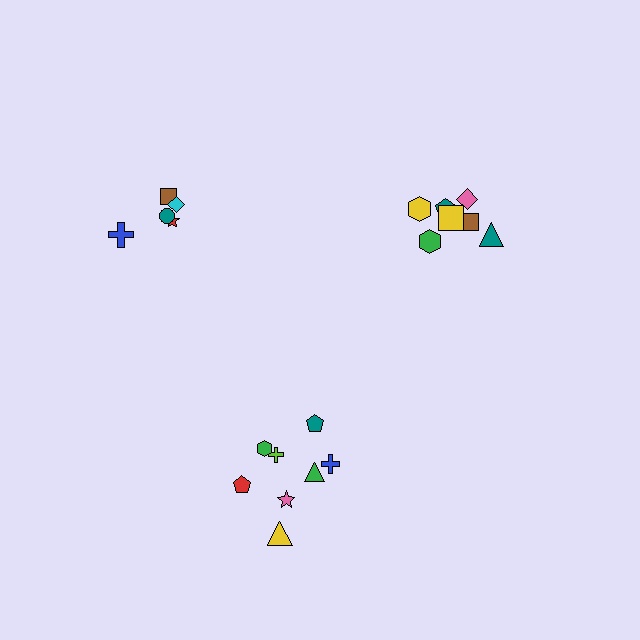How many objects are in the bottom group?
There are 8 objects.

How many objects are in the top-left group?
There are 5 objects.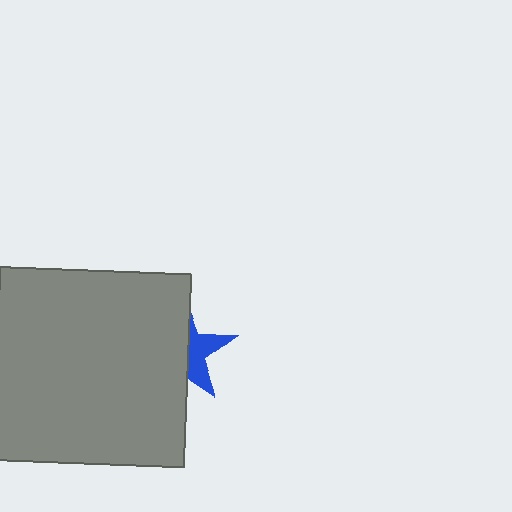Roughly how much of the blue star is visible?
A small part of it is visible (roughly 38%).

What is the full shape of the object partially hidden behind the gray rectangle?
The partially hidden object is a blue star.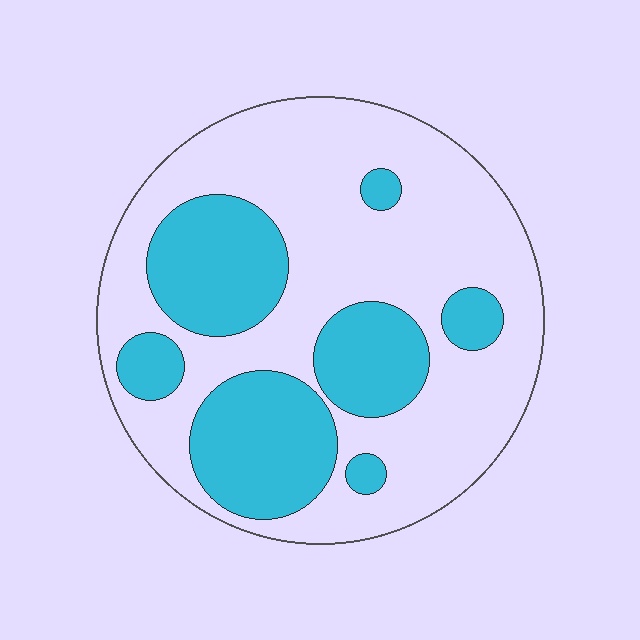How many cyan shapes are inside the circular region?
7.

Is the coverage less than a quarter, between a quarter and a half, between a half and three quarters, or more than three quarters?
Between a quarter and a half.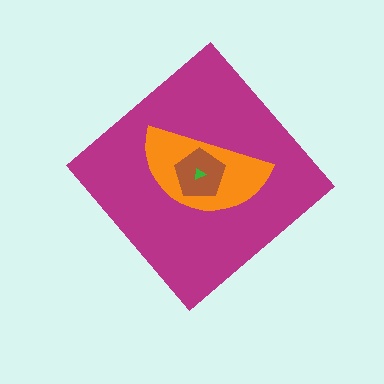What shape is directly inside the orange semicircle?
The brown pentagon.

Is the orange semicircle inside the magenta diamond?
Yes.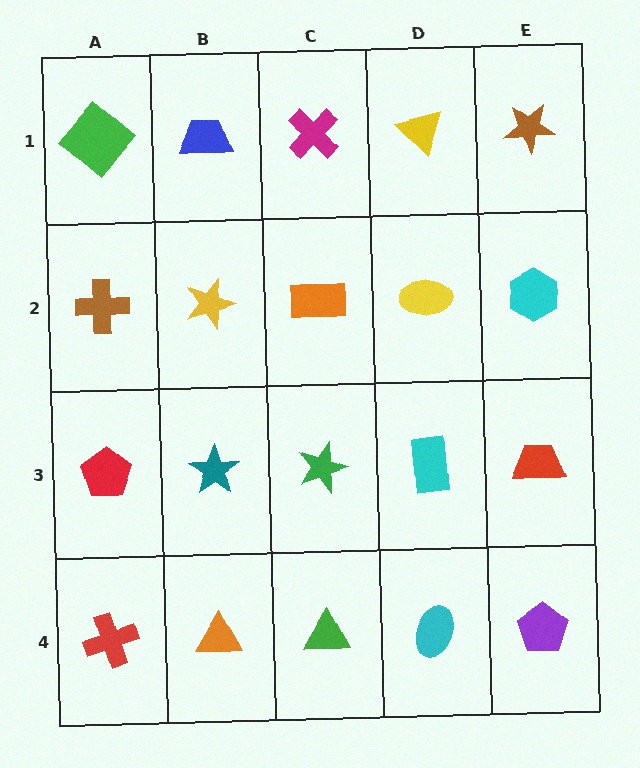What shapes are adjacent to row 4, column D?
A cyan rectangle (row 3, column D), a green triangle (row 4, column C), a purple pentagon (row 4, column E).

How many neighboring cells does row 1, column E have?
2.